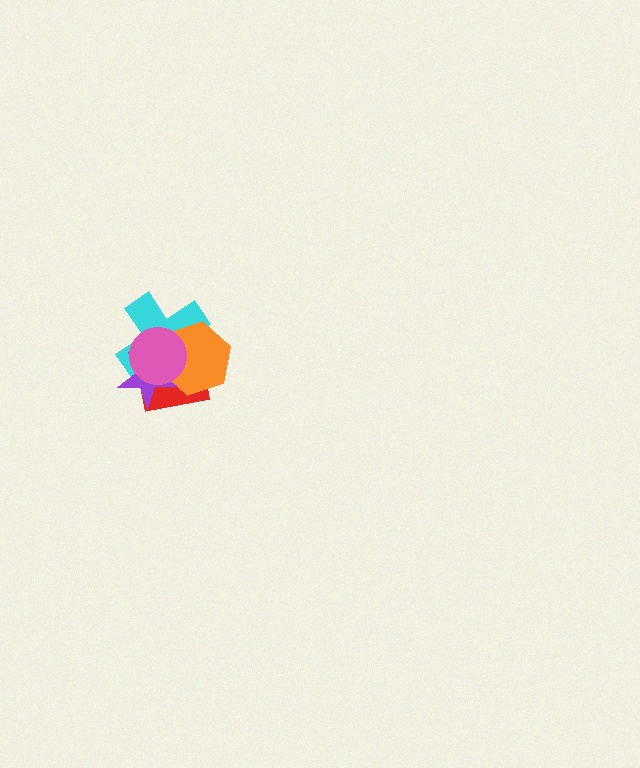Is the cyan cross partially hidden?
Yes, it is partially covered by another shape.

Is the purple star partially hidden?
Yes, it is partially covered by another shape.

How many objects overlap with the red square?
4 objects overlap with the red square.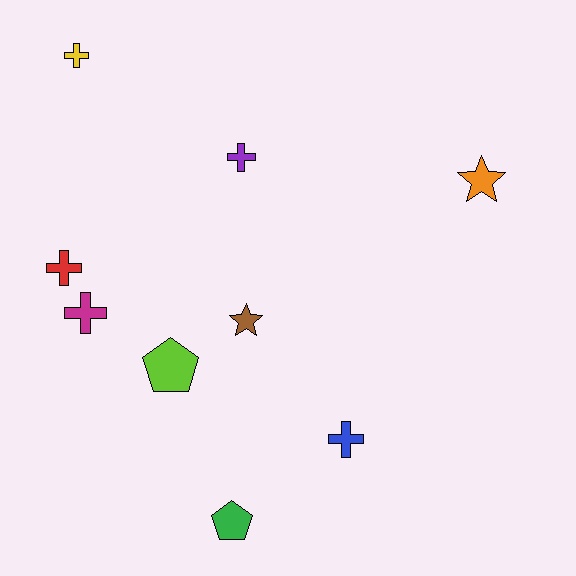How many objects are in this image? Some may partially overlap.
There are 9 objects.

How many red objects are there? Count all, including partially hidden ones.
There is 1 red object.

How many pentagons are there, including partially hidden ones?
There are 2 pentagons.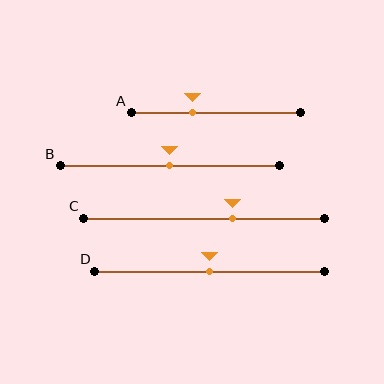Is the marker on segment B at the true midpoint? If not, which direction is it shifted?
Yes, the marker on segment B is at the true midpoint.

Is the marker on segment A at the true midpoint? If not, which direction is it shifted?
No, the marker on segment A is shifted to the left by about 14% of the segment length.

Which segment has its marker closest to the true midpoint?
Segment B has its marker closest to the true midpoint.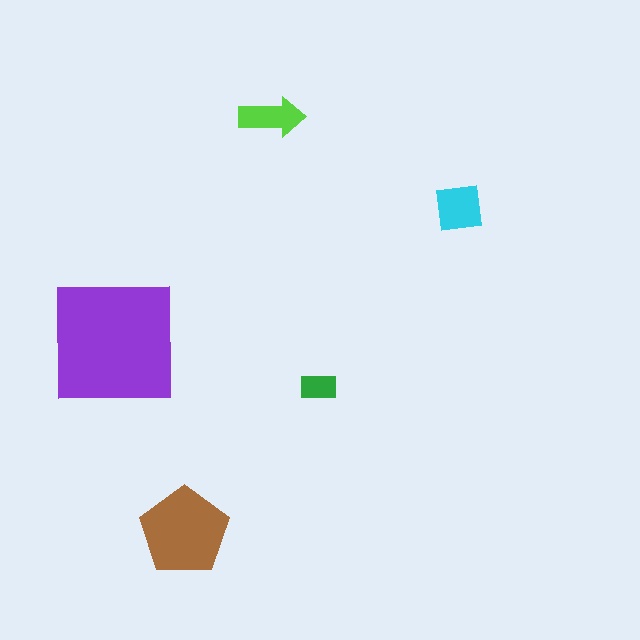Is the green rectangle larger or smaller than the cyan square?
Smaller.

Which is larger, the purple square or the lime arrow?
The purple square.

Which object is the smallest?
The green rectangle.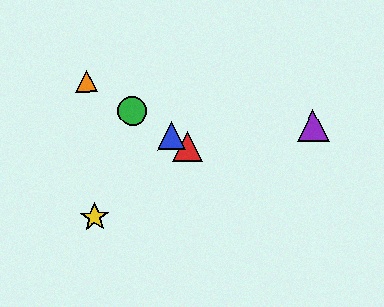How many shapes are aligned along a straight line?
4 shapes (the red triangle, the blue triangle, the green circle, the orange triangle) are aligned along a straight line.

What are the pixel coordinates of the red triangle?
The red triangle is at (187, 147).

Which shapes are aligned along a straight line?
The red triangle, the blue triangle, the green circle, the orange triangle are aligned along a straight line.